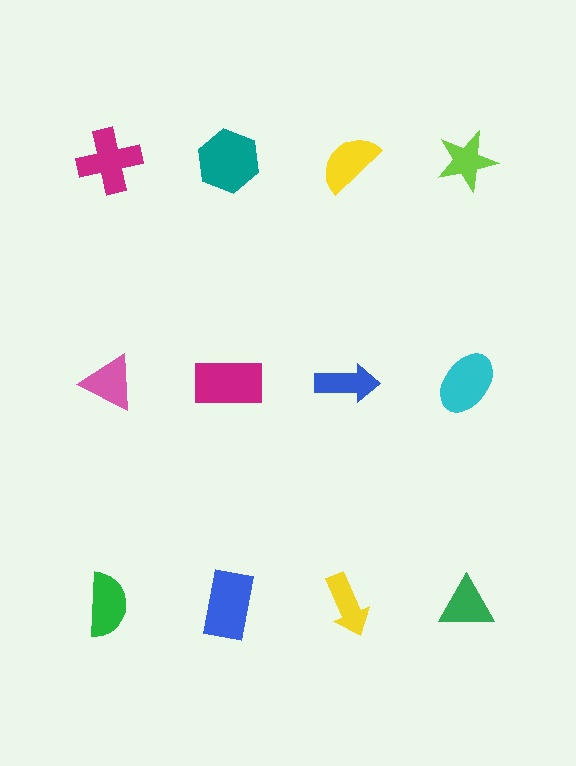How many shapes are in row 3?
4 shapes.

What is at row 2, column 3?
A blue arrow.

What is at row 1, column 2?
A teal hexagon.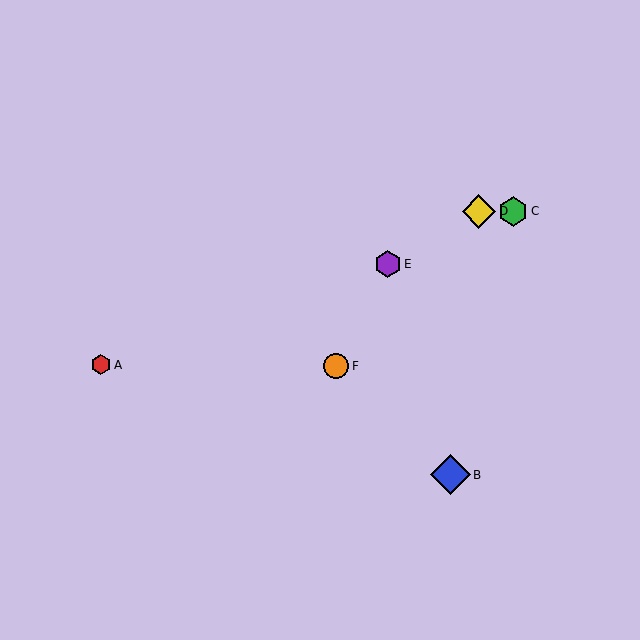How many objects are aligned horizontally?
2 objects (C, D) are aligned horizontally.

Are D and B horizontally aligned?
No, D is at y≈212 and B is at y≈475.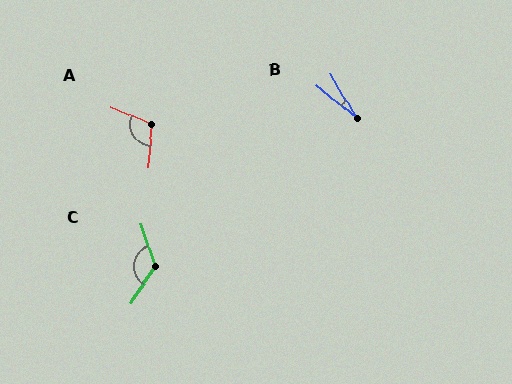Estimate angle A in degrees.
Approximately 108 degrees.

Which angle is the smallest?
B, at approximately 20 degrees.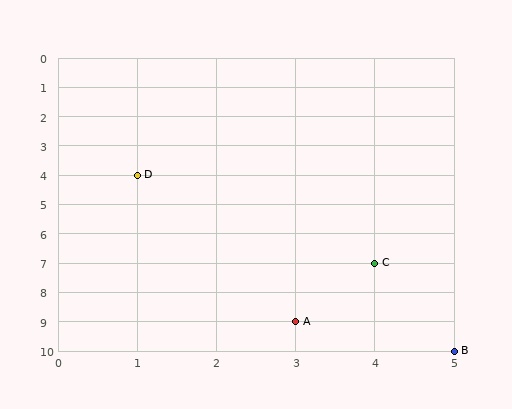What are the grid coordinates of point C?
Point C is at grid coordinates (4, 7).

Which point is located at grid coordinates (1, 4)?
Point D is at (1, 4).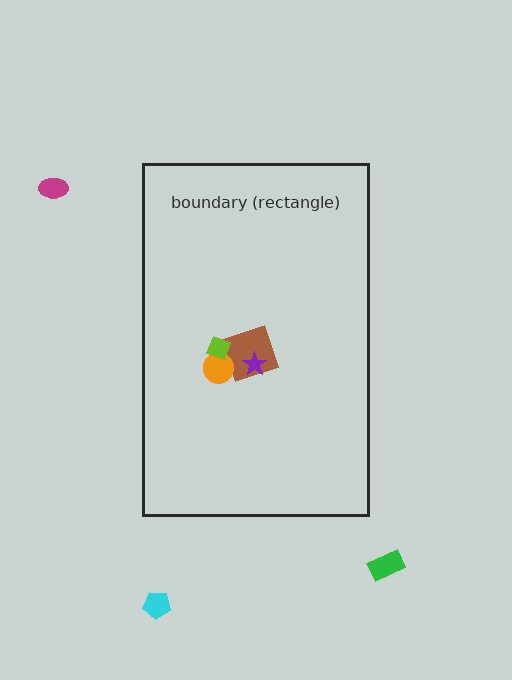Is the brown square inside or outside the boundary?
Inside.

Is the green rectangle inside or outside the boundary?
Outside.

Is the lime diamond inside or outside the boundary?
Inside.